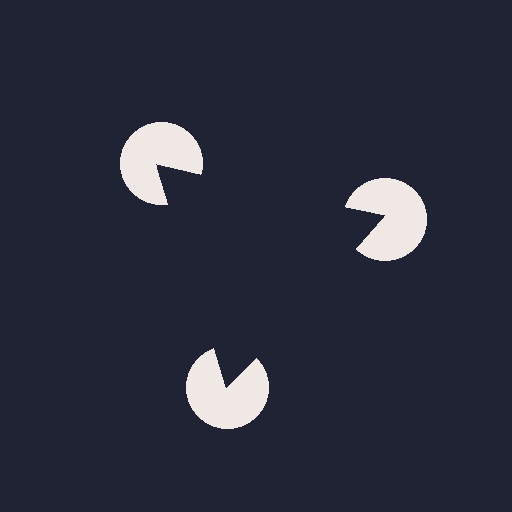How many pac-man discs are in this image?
There are 3 — one at each vertex of the illusory triangle.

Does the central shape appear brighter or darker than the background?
It typically appears slightly darker than the background, even though no actual brightness change is drawn.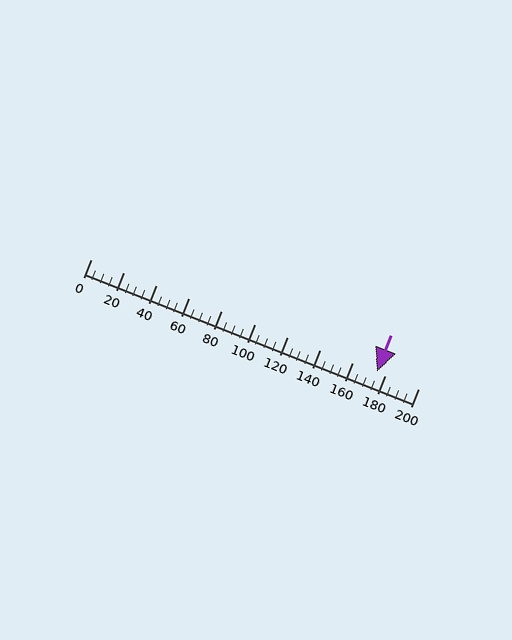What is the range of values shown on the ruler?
The ruler shows values from 0 to 200.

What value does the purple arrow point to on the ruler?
The purple arrow points to approximately 175.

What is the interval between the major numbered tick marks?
The major tick marks are spaced 20 units apart.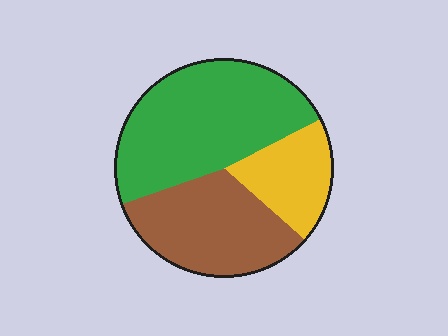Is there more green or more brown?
Green.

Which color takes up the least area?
Yellow, at roughly 20%.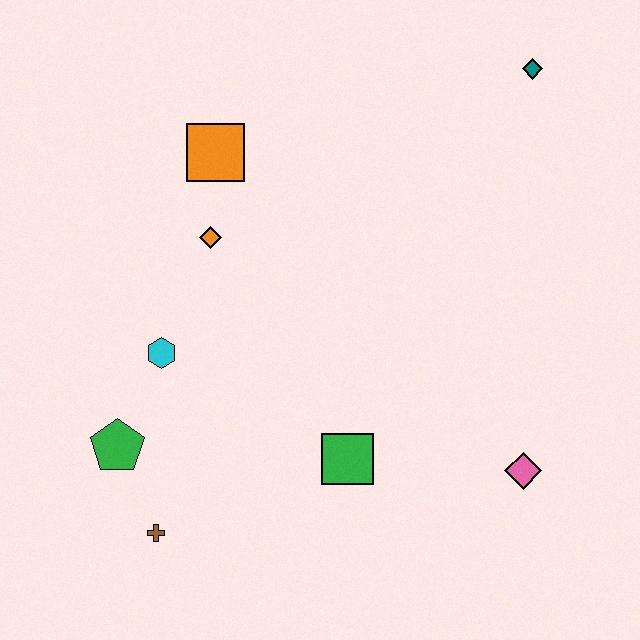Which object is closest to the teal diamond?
The orange square is closest to the teal diamond.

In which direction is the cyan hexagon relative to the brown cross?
The cyan hexagon is above the brown cross.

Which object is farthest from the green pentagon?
The teal diamond is farthest from the green pentagon.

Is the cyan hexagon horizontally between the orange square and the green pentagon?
Yes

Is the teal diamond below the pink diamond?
No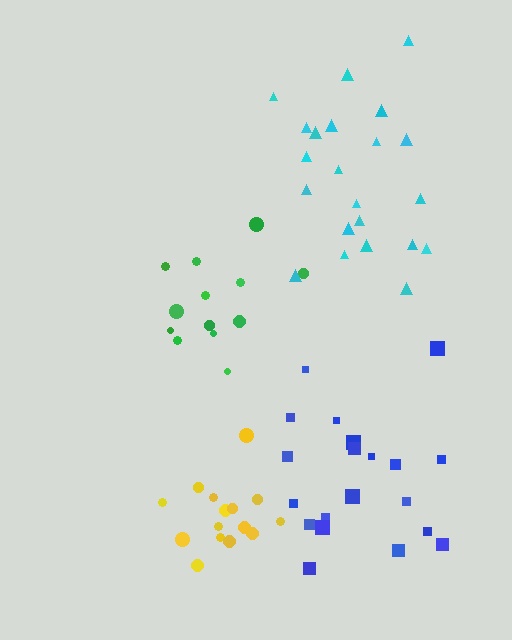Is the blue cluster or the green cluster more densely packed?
Green.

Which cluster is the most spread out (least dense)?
Blue.